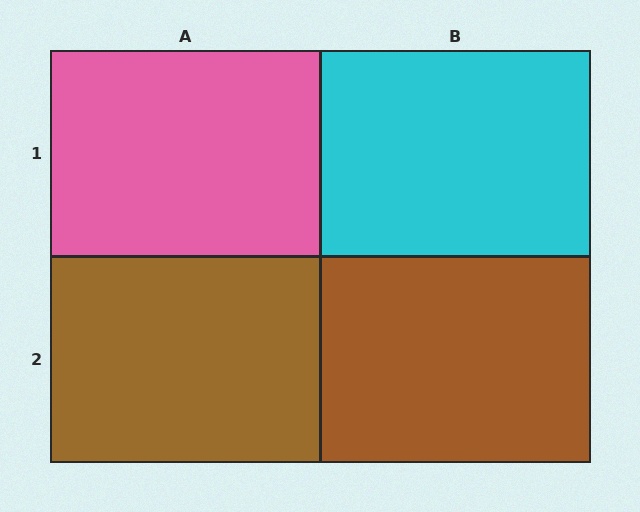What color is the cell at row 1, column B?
Cyan.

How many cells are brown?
2 cells are brown.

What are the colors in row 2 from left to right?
Brown, brown.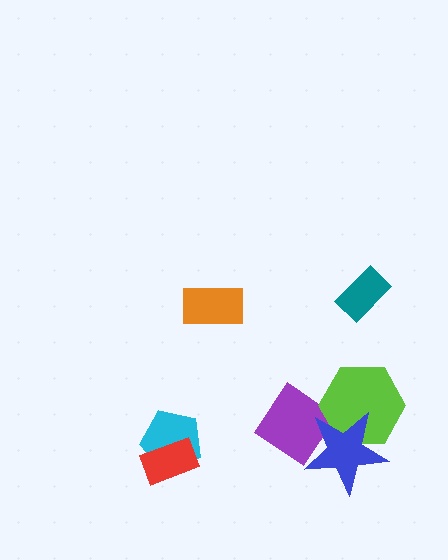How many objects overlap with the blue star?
2 objects overlap with the blue star.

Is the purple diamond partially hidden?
Yes, it is partially covered by another shape.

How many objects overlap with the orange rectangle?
0 objects overlap with the orange rectangle.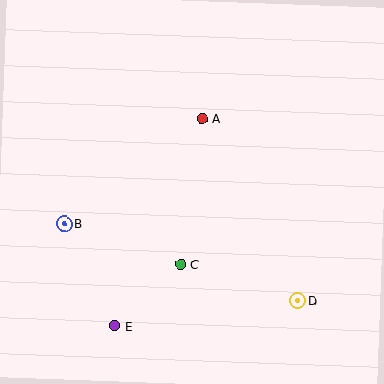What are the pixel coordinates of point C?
Point C is at (181, 265).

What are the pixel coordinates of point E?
Point E is at (115, 326).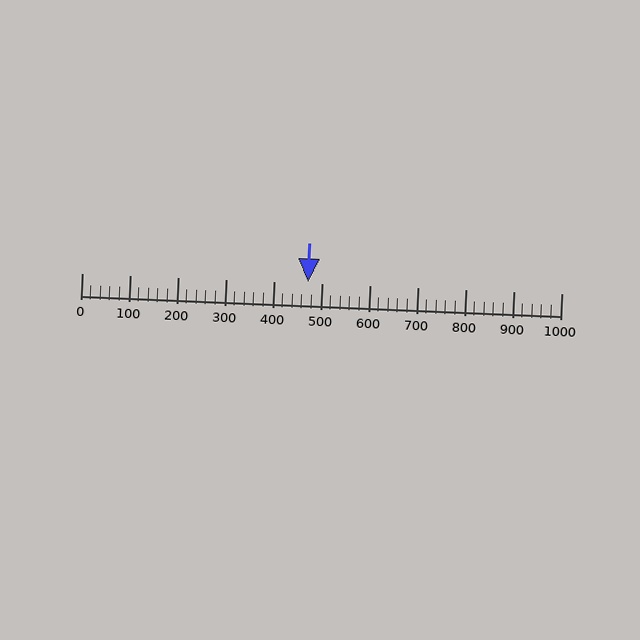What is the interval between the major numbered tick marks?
The major tick marks are spaced 100 units apart.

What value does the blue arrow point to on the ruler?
The blue arrow points to approximately 472.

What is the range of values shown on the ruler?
The ruler shows values from 0 to 1000.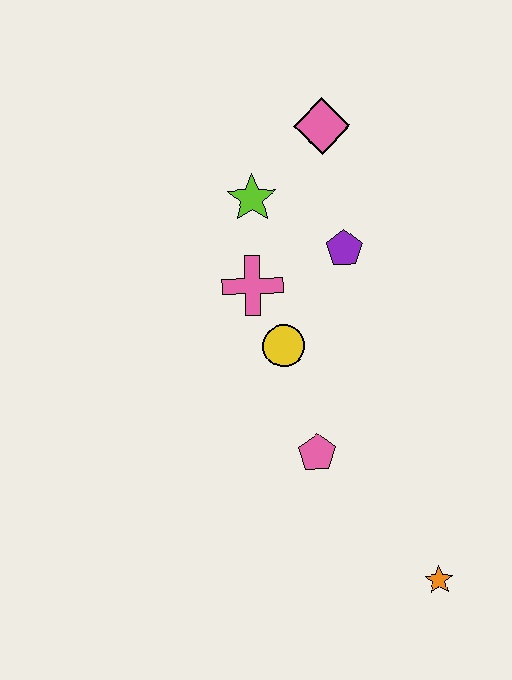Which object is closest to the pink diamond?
The lime star is closest to the pink diamond.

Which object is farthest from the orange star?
The pink diamond is farthest from the orange star.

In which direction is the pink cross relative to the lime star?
The pink cross is below the lime star.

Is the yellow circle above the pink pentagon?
Yes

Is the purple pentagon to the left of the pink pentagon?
No